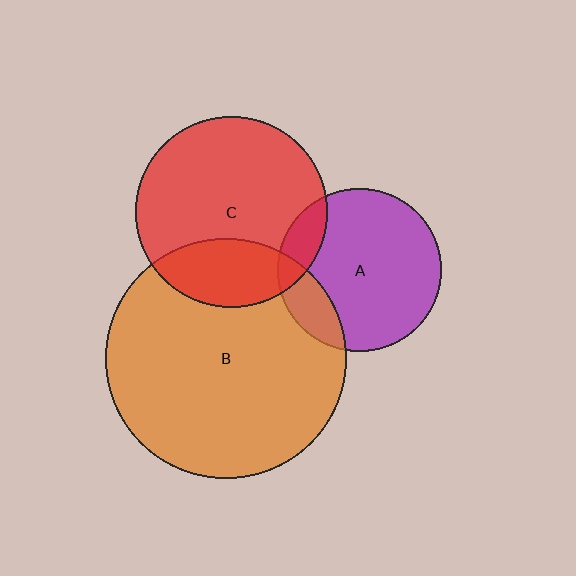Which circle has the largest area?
Circle B (orange).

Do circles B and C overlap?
Yes.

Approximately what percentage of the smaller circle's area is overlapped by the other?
Approximately 25%.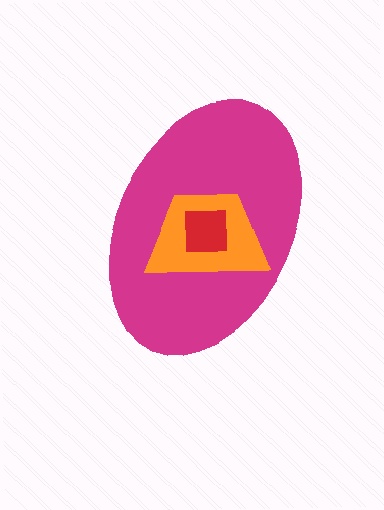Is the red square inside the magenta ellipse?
Yes.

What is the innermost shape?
The red square.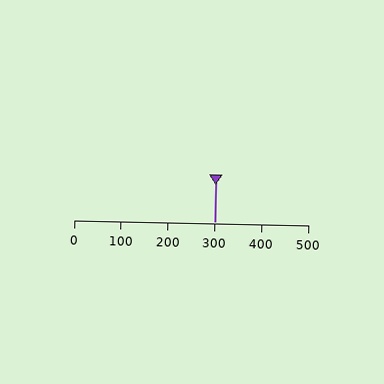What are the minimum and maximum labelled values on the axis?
The axis runs from 0 to 500.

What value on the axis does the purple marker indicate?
The marker indicates approximately 300.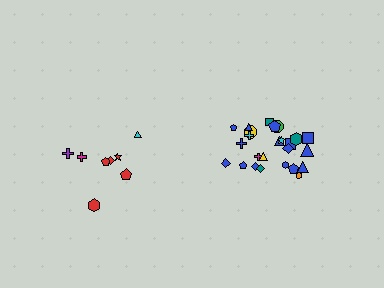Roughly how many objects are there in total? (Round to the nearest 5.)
Roughly 35 objects in total.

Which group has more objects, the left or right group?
The right group.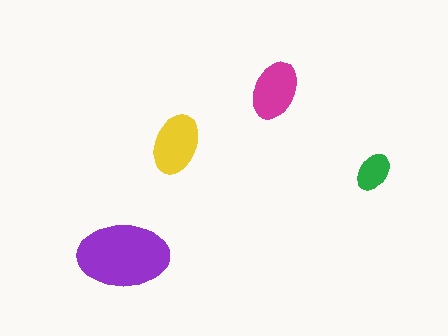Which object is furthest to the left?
The purple ellipse is leftmost.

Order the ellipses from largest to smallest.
the purple one, the yellow one, the magenta one, the green one.